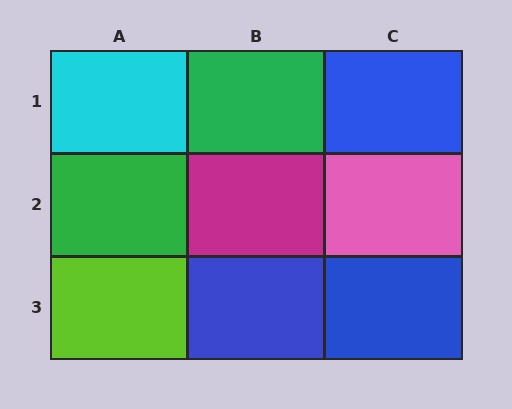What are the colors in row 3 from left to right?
Lime, blue, blue.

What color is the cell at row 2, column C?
Pink.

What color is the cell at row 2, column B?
Magenta.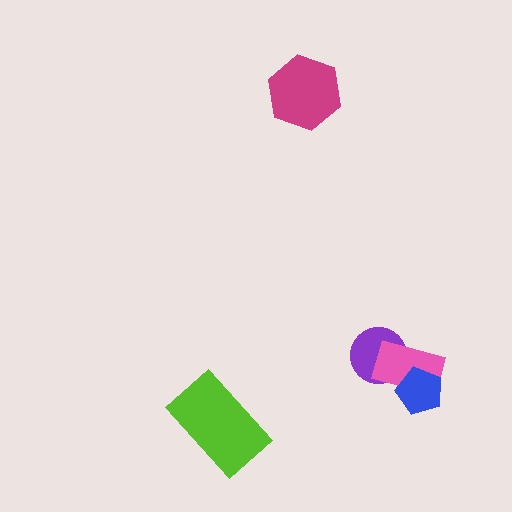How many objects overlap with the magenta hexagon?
0 objects overlap with the magenta hexagon.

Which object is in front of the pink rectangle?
The blue pentagon is in front of the pink rectangle.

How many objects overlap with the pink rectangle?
2 objects overlap with the pink rectangle.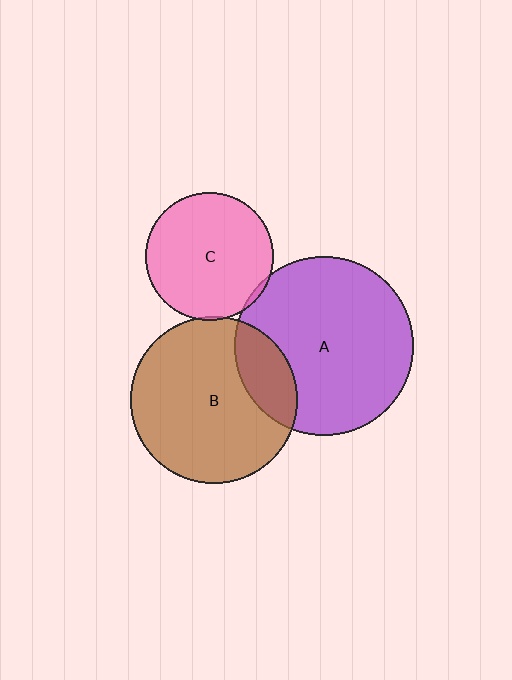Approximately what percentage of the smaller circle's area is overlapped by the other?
Approximately 5%.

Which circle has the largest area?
Circle A (purple).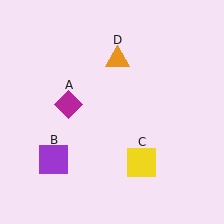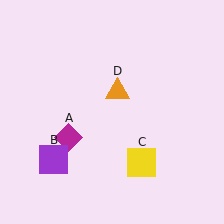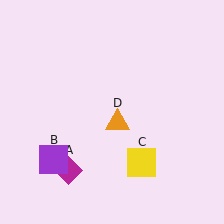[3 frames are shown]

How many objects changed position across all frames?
2 objects changed position: magenta diamond (object A), orange triangle (object D).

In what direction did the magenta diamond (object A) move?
The magenta diamond (object A) moved down.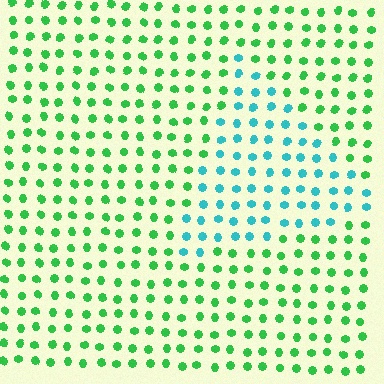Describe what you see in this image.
The image is filled with small green elements in a uniform arrangement. A triangle-shaped region is visible where the elements are tinted to a slightly different hue, forming a subtle color boundary.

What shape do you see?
I see a triangle.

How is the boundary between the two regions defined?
The boundary is defined purely by a slight shift in hue (about 52 degrees). Spacing, size, and orientation are identical on both sides.